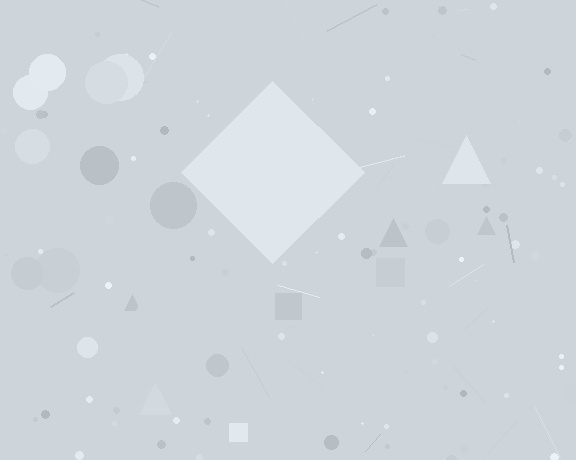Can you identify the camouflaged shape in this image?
The camouflaged shape is a diamond.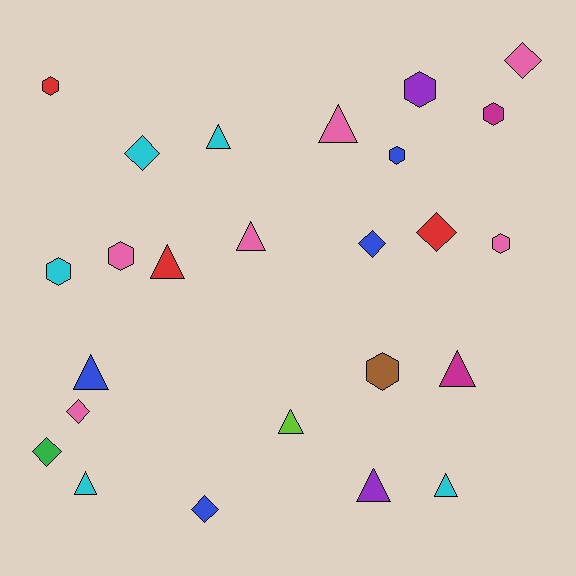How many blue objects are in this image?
There are 4 blue objects.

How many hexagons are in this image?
There are 8 hexagons.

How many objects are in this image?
There are 25 objects.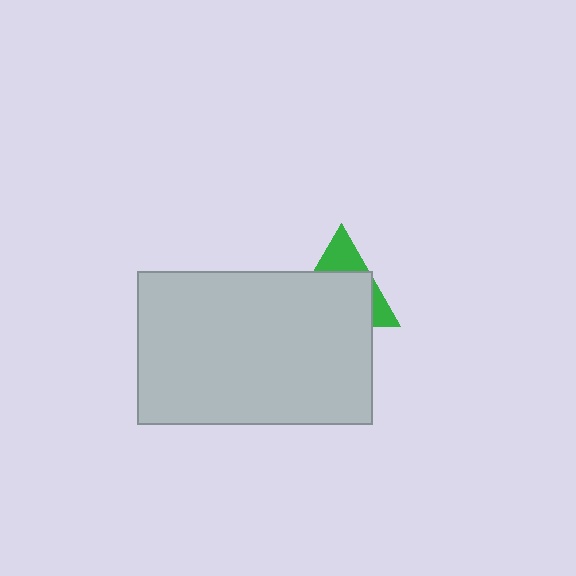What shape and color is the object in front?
The object in front is a light gray rectangle.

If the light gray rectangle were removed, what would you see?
You would see the complete green triangle.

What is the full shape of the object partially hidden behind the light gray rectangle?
The partially hidden object is a green triangle.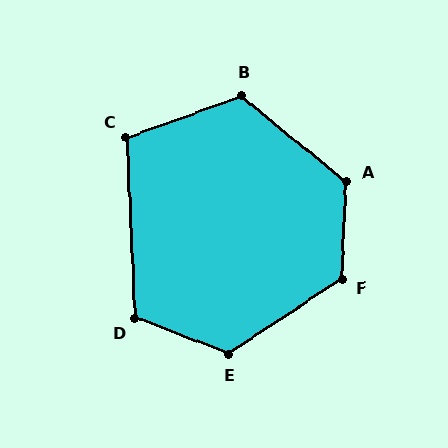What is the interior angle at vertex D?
Approximately 113 degrees (obtuse).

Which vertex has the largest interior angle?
F, at approximately 127 degrees.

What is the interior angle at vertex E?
Approximately 126 degrees (obtuse).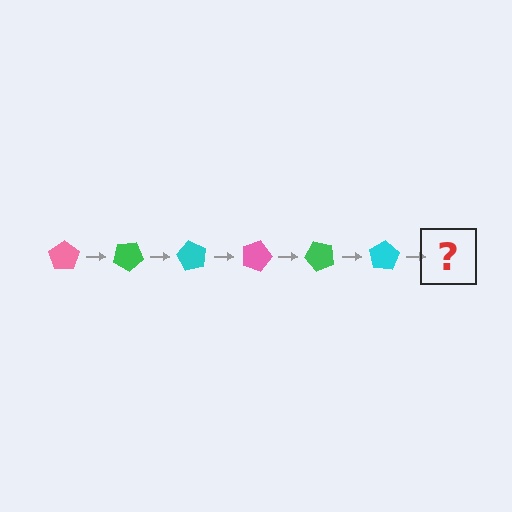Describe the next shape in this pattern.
It should be a pink pentagon, rotated 180 degrees from the start.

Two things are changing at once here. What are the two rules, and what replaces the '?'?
The two rules are that it rotates 30 degrees each step and the color cycles through pink, green, and cyan. The '?' should be a pink pentagon, rotated 180 degrees from the start.